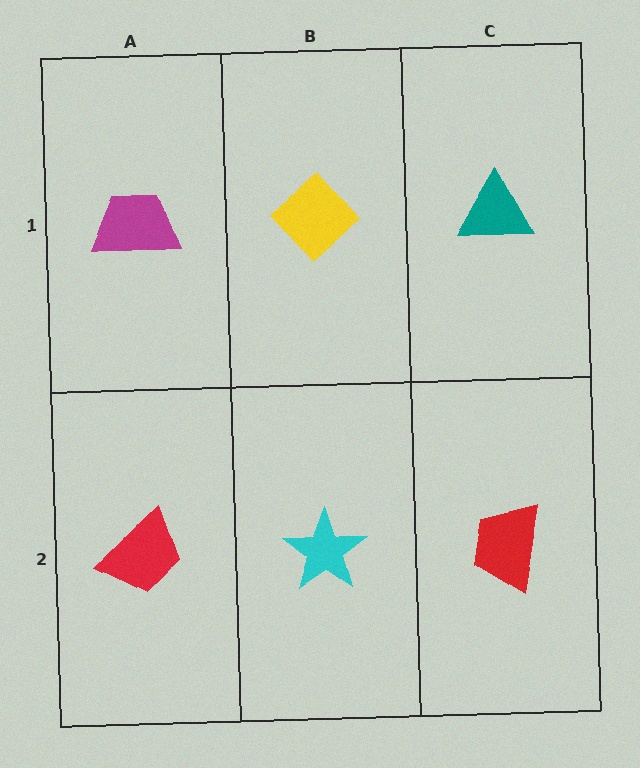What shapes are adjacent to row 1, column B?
A cyan star (row 2, column B), a magenta trapezoid (row 1, column A), a teal triangle (row 1, column C).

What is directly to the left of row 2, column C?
A cyan star.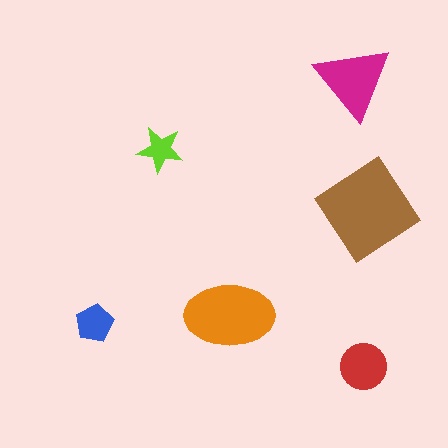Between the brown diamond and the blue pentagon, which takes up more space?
The brown diamond.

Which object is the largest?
The brown diamond.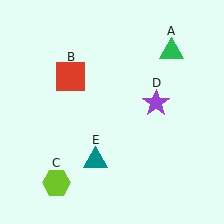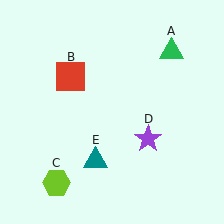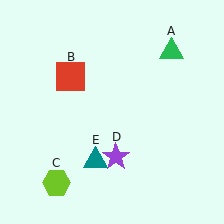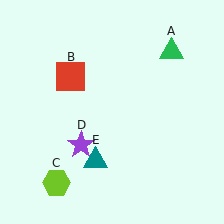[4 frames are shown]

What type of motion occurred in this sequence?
The purple star (object D) rotated clockwise around the center of the scene.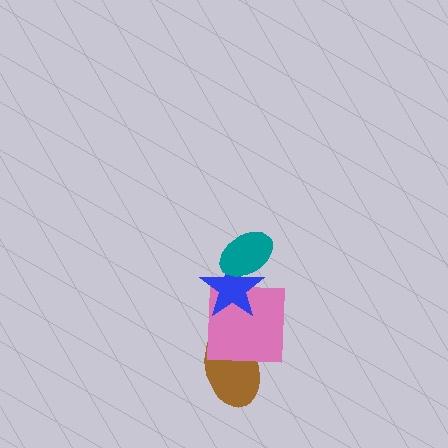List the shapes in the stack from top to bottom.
From top to bottom: the teal ellipse, the blue star, the pink square, the brown ellipse.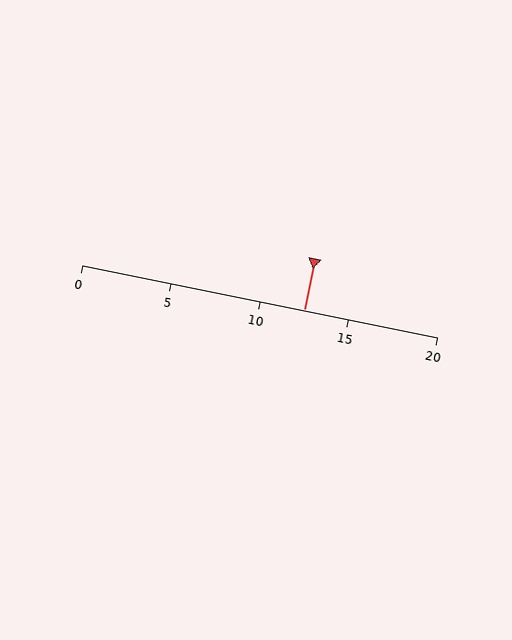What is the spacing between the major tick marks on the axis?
The major ticks are spaced 5 apart.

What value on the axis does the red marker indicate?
The marker indicates approximately 12.5.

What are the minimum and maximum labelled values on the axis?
The axis runs from 0 to 20.